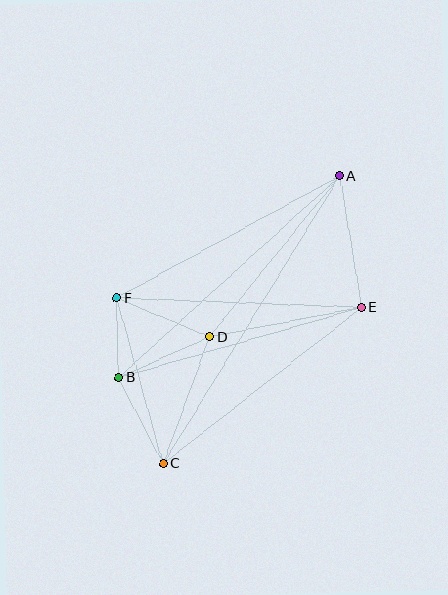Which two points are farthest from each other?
Points A and C are farthest from each other.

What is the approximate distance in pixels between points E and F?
The distance between E and F is approximately 245 pixels.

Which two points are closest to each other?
Points B and F are closest to each other.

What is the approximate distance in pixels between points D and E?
The distance between D and E is approximately 155 pixels.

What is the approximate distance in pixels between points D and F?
The distance between D and F is approximately 101 pixels.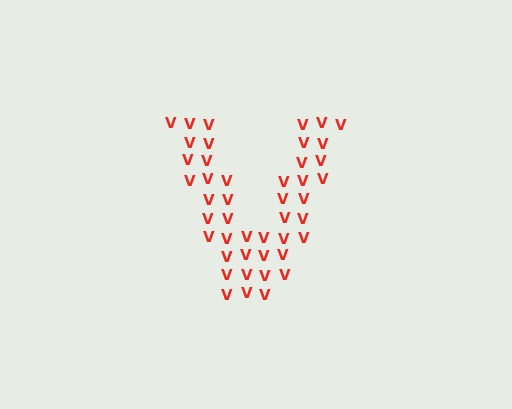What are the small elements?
The small elements are letter V's.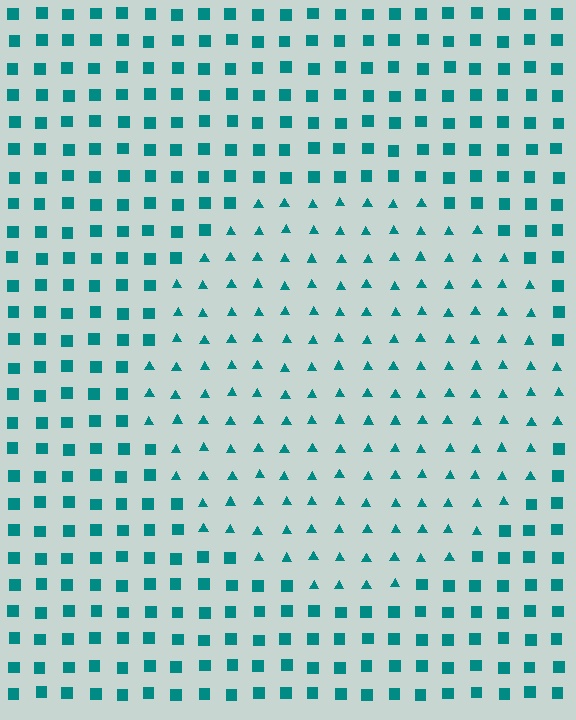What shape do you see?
I see a circle.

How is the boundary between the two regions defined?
The boundary is defined by a change in element shape: triangles inside vs. squares outside. All elements share the same color and spacing.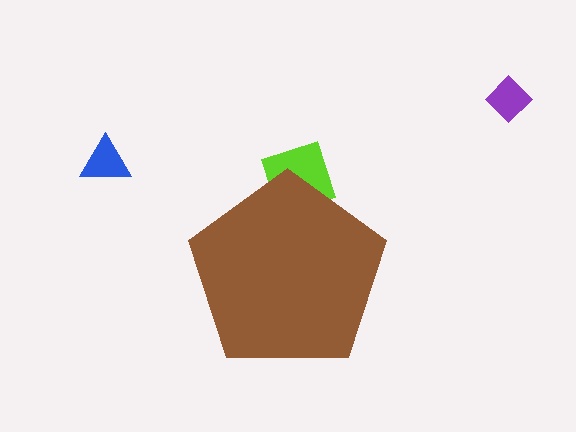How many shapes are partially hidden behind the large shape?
1 shape is partially hidden.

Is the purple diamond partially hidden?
No, the purple diamond is fully visible.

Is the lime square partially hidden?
Yes, the lime square is partially hidden behind the brown pentagon.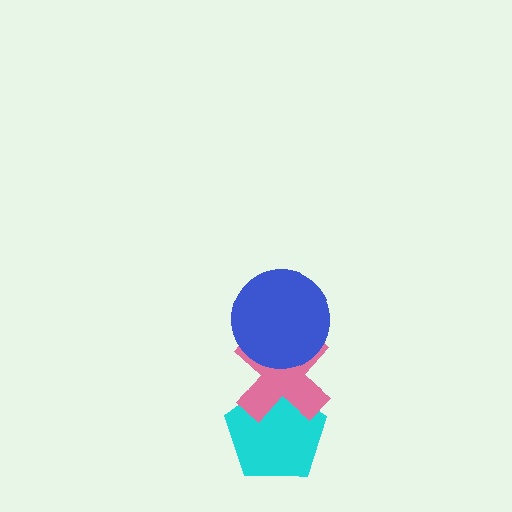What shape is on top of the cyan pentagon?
The pink cross is on top of the cyan pentagon.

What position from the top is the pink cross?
The pink cross is 2nd from the top.